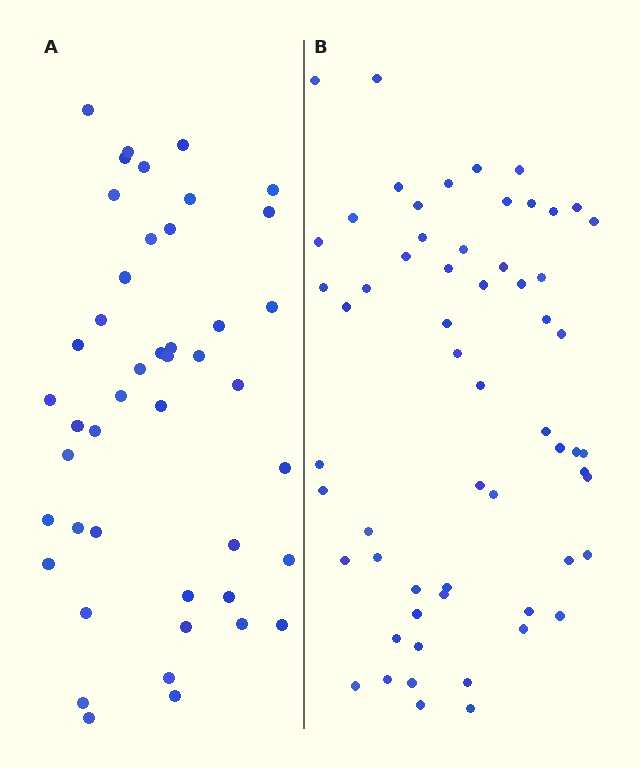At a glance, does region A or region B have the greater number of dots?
Region B (the right region) has more dots.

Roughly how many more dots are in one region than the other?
Region B has approximately 15 more dots than region A.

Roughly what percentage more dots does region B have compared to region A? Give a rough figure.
About 35% more.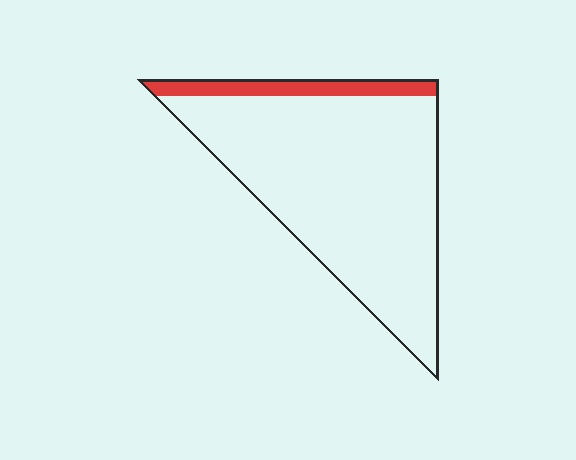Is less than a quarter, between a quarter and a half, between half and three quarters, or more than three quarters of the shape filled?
Less than a quarter.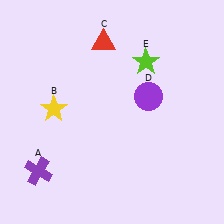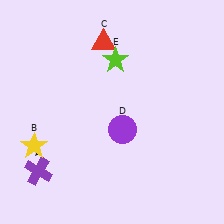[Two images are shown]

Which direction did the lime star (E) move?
The lime star (E) moved left.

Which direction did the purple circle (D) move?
The purple circle (D) moved down.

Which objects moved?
The objects that moved are: the yellow star (B), the purple circle (D), the lime star (E).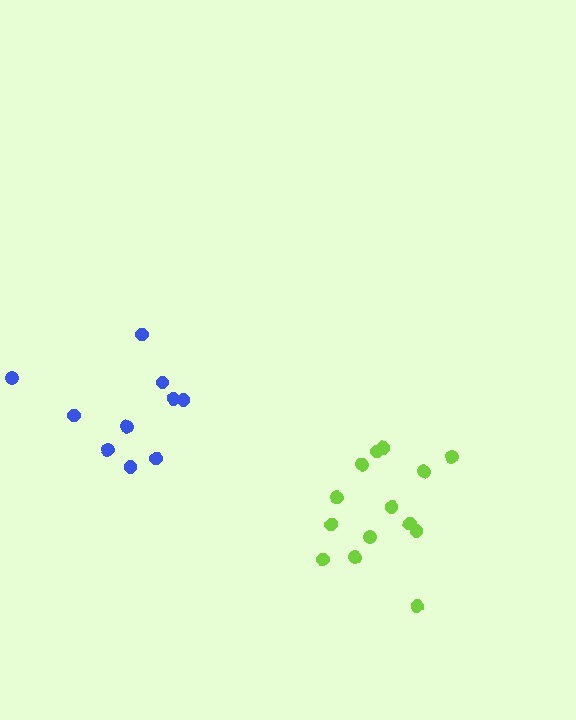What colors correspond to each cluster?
The clusters are colored: blue, lime.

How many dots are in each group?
Group 1: 10 dots, Group 2: 14 dots (24 total).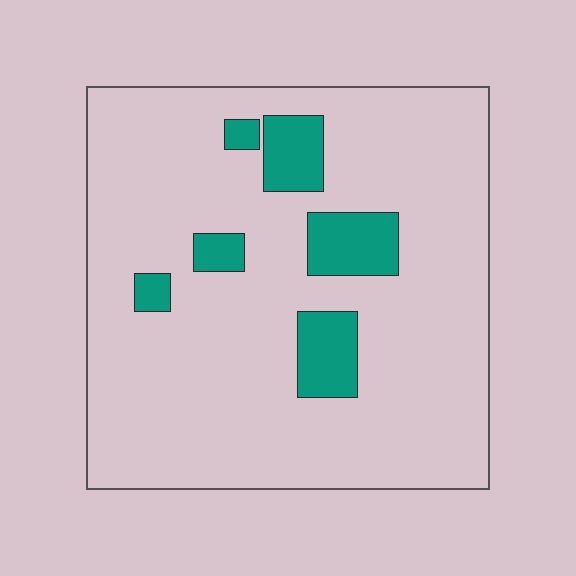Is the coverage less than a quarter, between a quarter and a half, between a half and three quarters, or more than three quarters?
Less than a quarter.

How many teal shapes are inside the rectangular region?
6.